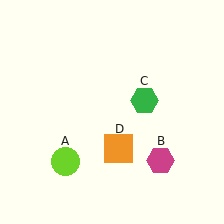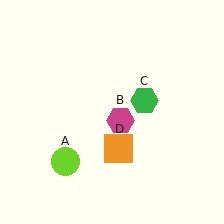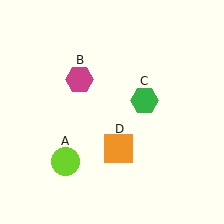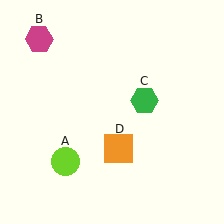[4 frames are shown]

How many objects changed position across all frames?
1 object changed position: magenta hexagon (object B).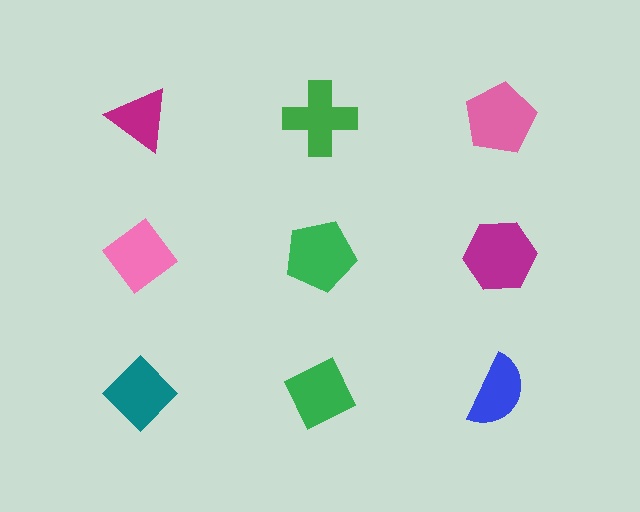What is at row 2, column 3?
A magenta hexagon.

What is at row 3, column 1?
A teal diamond.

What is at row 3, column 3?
A blue semicircle.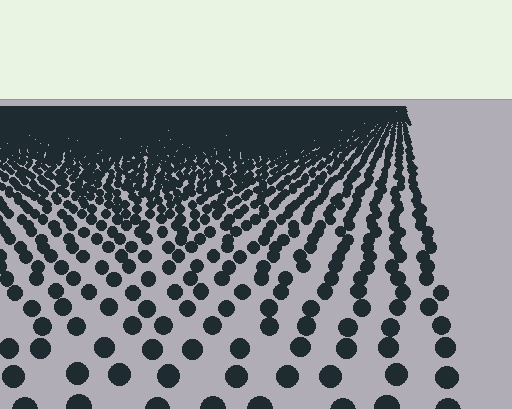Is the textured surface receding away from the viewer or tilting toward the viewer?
The surface is receding away from the viewer. Texture elements get smaller and denser toward the top.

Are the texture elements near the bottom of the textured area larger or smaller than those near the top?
Larger. Near the bottom, elements are closer to the viewer and appear at a bigger on-screen size.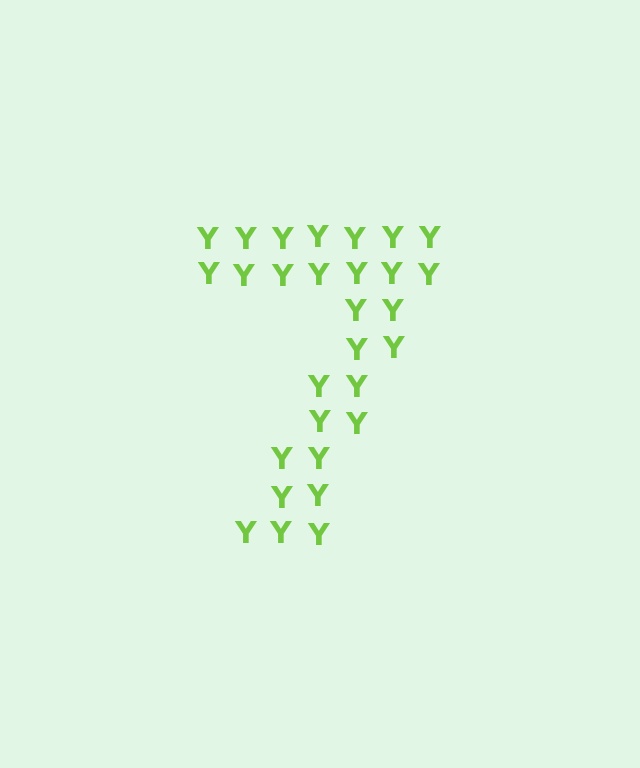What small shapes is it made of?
It is made of small letter Y's.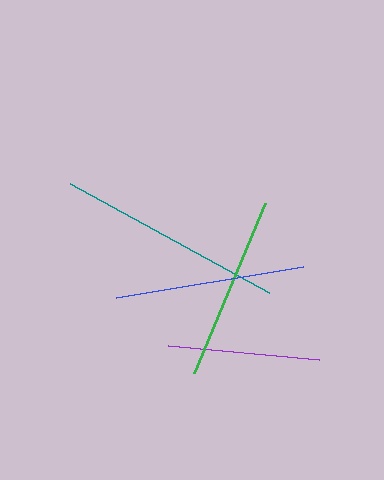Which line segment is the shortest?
The purple line is the shortest at approximately 152 pixels.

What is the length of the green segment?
The green segment is approximately 184 pixels long.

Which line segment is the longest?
The teal line is the longest at approximately 227 pixels.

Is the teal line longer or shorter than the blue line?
The teal line is longer than the blue line.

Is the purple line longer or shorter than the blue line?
The blue line is longer than the purple line.